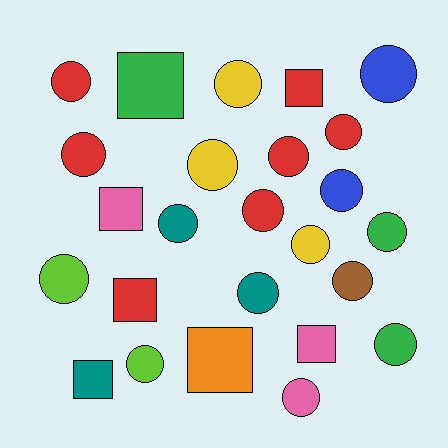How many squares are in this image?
There are 7 squares.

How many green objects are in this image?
There are 3 green objects.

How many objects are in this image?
There are 25 objects.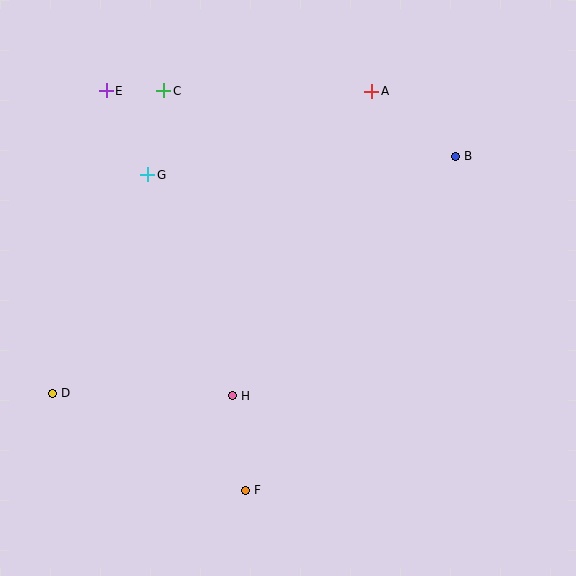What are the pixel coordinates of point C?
Point C is at (164, 91).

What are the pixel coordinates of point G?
Point G is at (148, 175).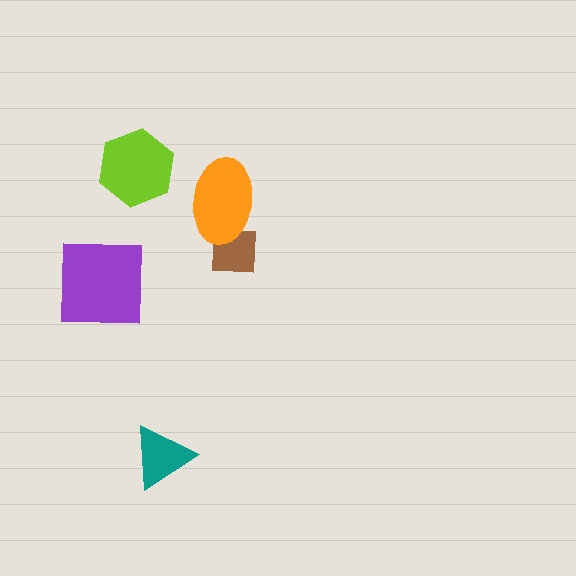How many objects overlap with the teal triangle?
0 objects overlap with the teal triangle.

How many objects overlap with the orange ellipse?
1 object overlaps with the orange ellipse.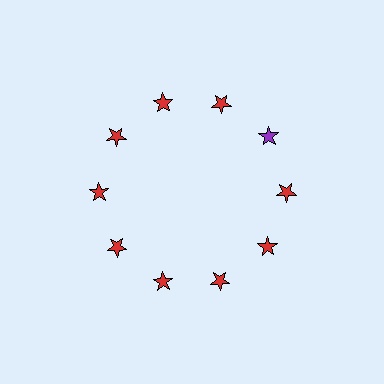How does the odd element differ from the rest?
It has a different color: purple instead of red.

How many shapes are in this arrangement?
There are 10 shapes arranged in a ring pattern.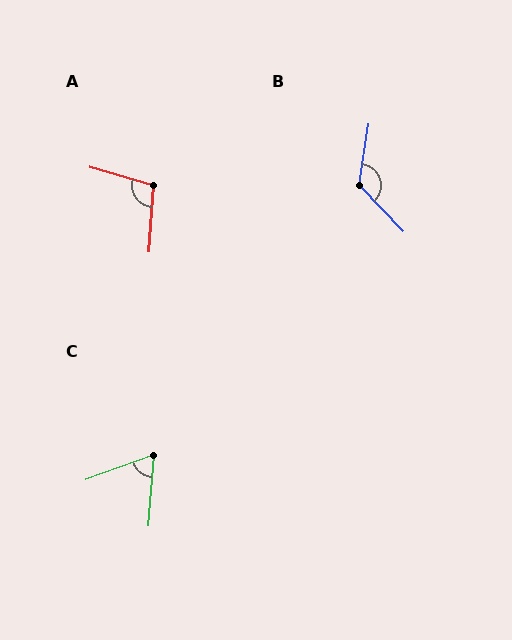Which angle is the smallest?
C, at approximately 66 degrees.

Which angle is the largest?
B, at approximately 128 degrees.